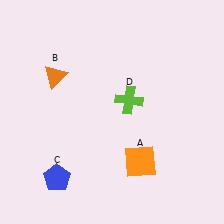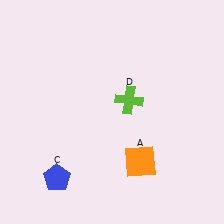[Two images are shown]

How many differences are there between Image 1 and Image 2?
There is 1 difference between the two images.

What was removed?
The orange triangle (B) was removed in Image 2.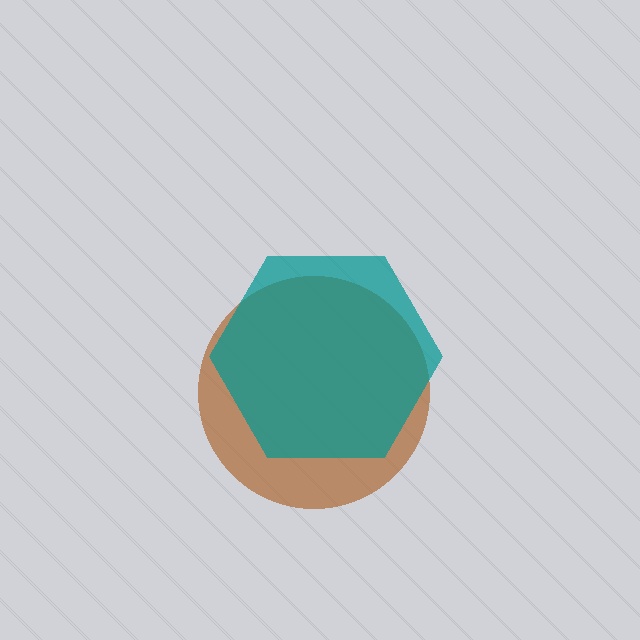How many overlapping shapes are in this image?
There are 2 overlapping shapes in the image.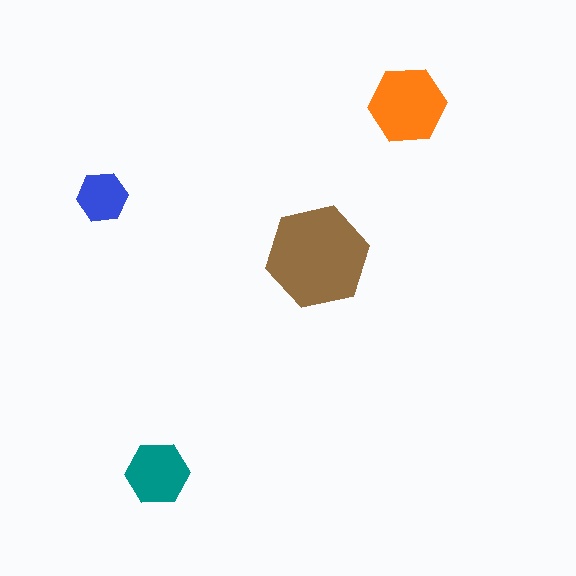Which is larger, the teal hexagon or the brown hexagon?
The brown one.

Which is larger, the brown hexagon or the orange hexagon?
The brown one.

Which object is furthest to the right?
The orange hexagon is rightmost.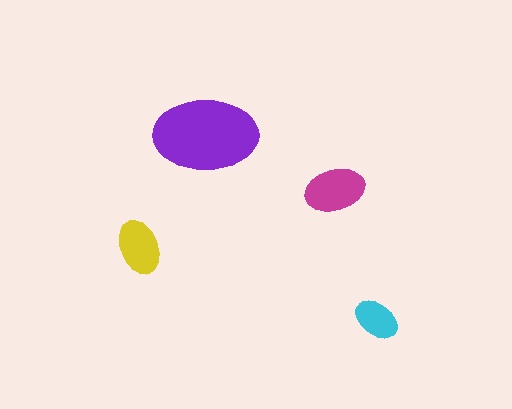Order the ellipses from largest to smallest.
the purple one, the magenta one, the yellow one, the cyan one.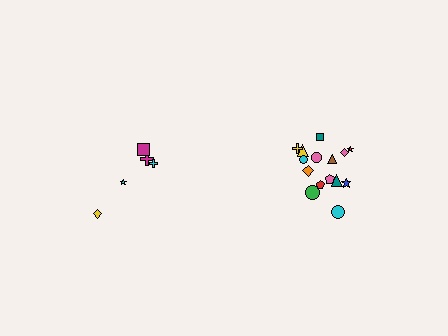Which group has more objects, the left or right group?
The right group.